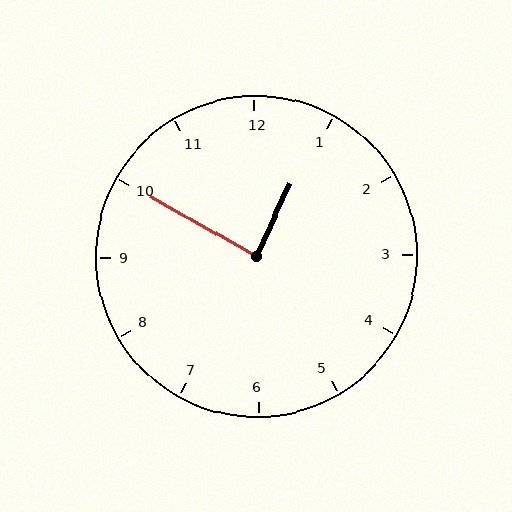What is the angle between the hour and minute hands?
Approximately 85 degrees.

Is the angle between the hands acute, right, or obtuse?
It is right.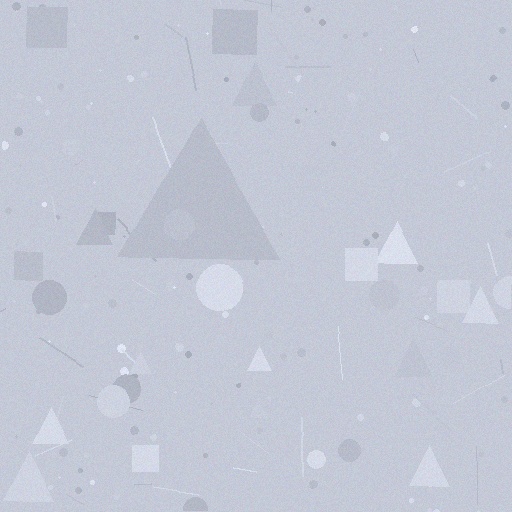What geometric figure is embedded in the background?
A triangle is embedded in the background.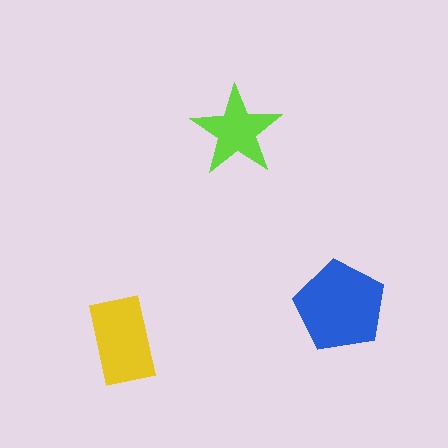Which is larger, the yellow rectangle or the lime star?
The yellow rectangle.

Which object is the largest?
The blue pentagon.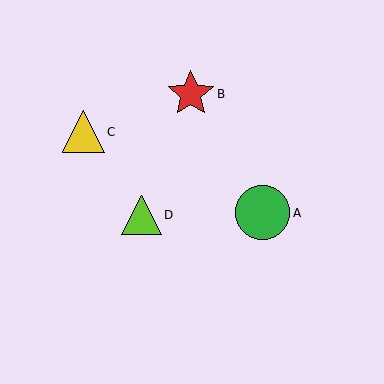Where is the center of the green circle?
The center of the green circle is at (262, 213).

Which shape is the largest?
The green circle (labeled A) is the largest.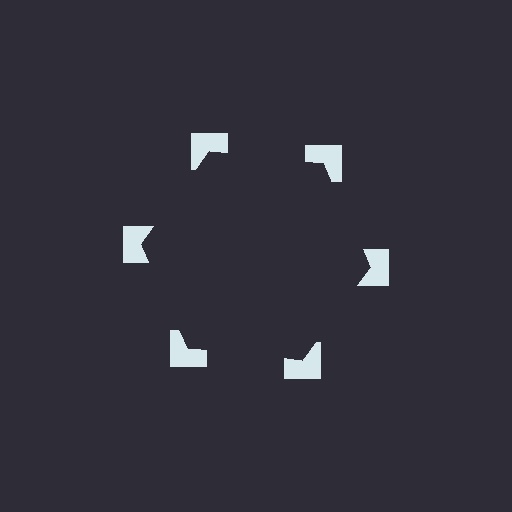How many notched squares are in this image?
There are 6 — one at each vertex of the illusory hexagon.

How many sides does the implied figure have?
6 sides.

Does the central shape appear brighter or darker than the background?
It typically appears slightly darker than the background, even though no actual brightness change is drawn.